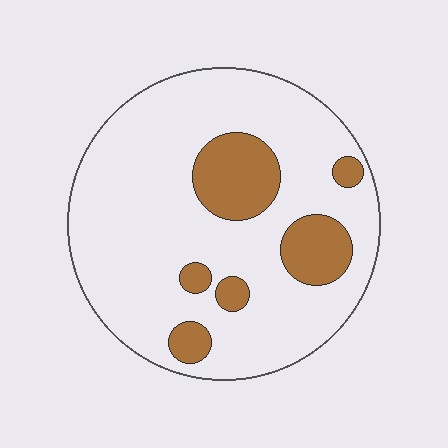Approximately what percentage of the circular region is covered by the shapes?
Approximately 20%.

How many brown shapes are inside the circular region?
6.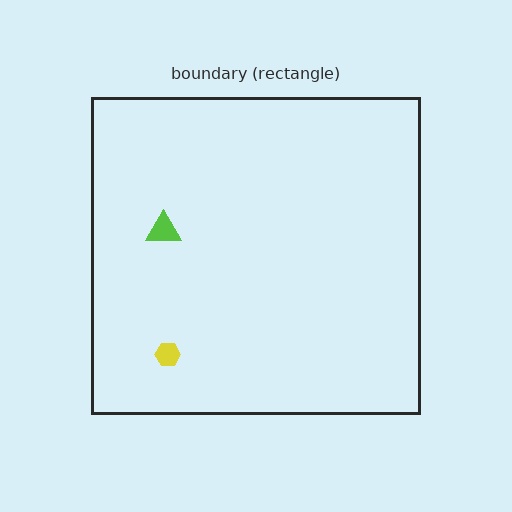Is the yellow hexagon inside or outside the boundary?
Inside.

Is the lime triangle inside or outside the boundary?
Inside.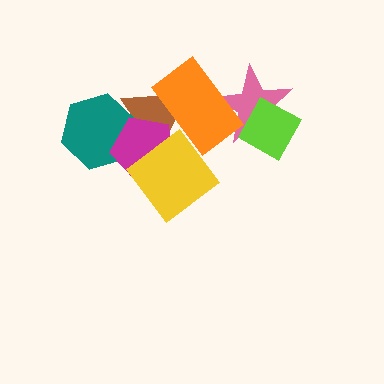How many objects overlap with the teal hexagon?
2 objects overlap with the teal hexagon.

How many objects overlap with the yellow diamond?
3 objects overlap with the yellow diamond.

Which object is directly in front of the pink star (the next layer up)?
The lime diamond is directly in front of the pink star.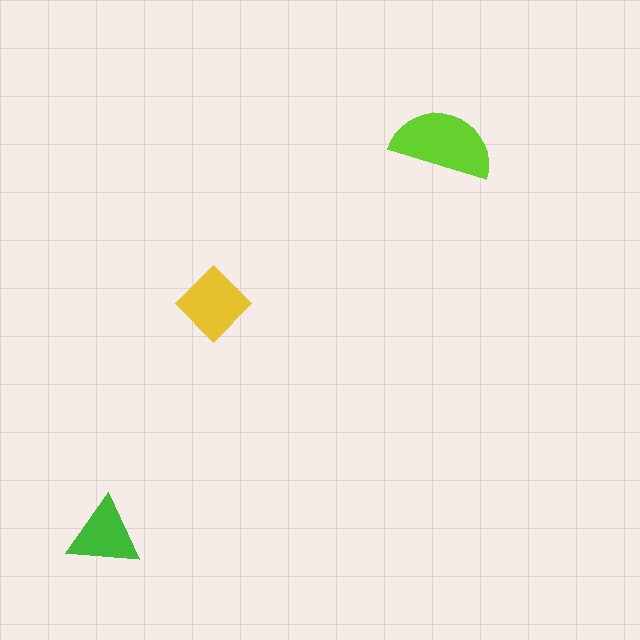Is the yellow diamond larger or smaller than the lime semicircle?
Smaller.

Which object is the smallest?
The green triangle.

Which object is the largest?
The lime semicircle.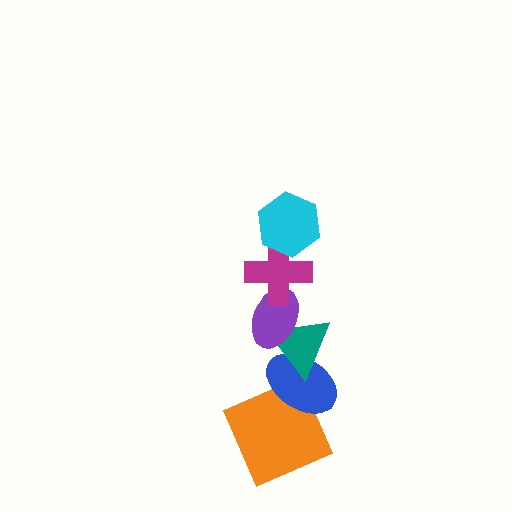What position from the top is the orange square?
The orange square is 6th from the top.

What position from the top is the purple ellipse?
The purple ellipse is 3rd from the top.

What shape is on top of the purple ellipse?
The magenta cross is on top of the purple ellipse.